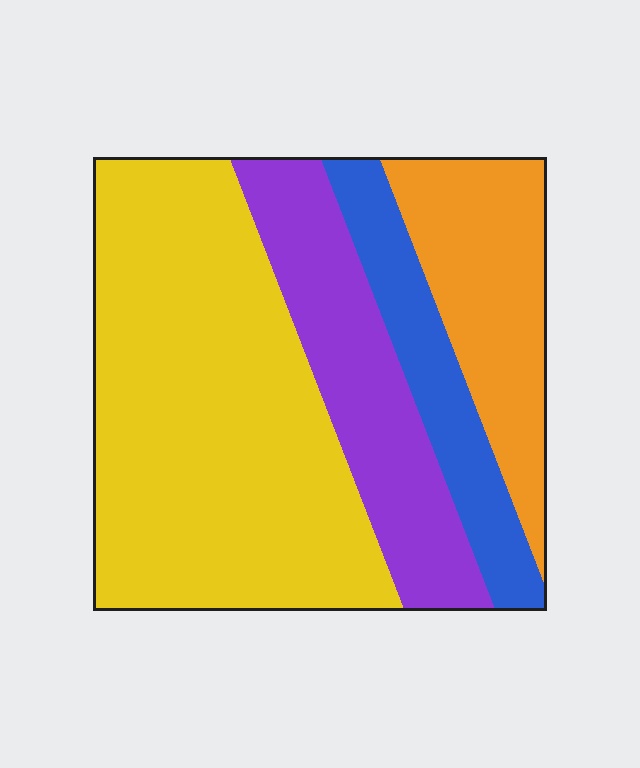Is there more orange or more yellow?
Yellow.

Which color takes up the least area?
Blue, at roughly 15%.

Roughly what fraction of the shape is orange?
Orange takes up about one sixth (1/6) of the shape.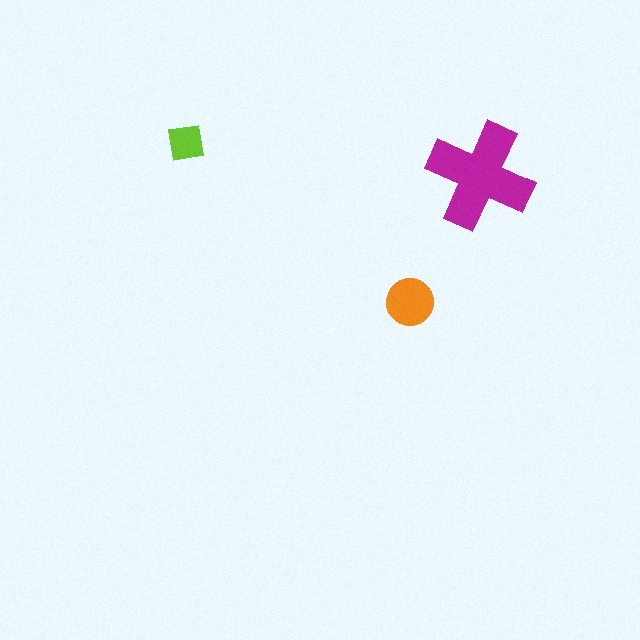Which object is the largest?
The magenta cross.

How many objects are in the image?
There are 3 objects in the image.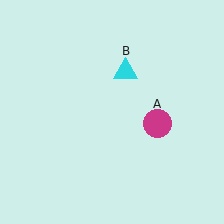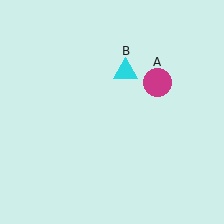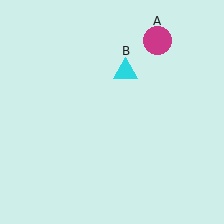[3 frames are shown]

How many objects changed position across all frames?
1 object changed position: magenta circle (object A).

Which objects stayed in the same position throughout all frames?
Cyan triangle (object B) remained stationary.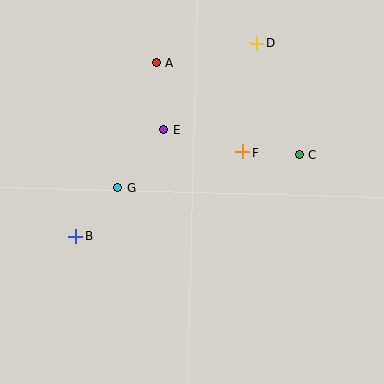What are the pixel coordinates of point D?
Point D is at (257, 43).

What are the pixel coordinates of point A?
Point A is at (157, 63).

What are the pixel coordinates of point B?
Point B is at (75, 236).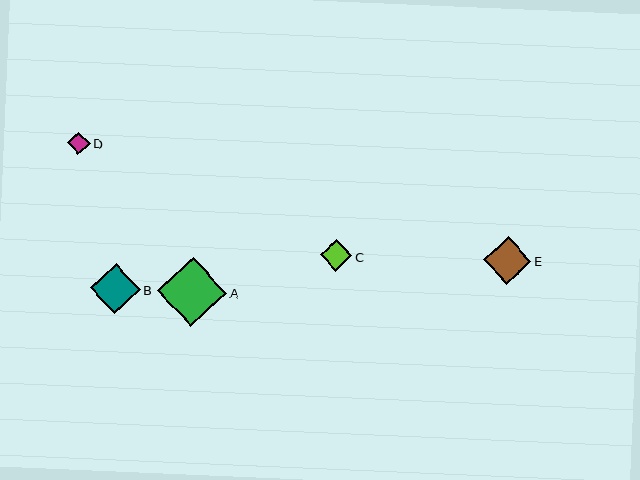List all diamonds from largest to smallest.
From largest to smallest: A, B, E, C, D.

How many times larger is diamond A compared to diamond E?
Diamond A is approximately 1.5 times the size of diamond E.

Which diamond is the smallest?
Diamond D is the smallest with a size of approximately 22 pixels.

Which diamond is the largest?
Diamond A is the largest with a size of approximately 69 pixels.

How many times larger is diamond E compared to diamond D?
Diamond E is approximately 2.1 times the size of diamond D.